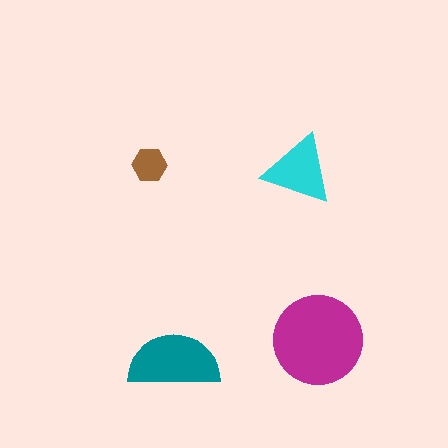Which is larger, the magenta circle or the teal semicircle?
The magenta circle.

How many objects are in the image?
There are 4 objects in the image.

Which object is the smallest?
The brown hexagon.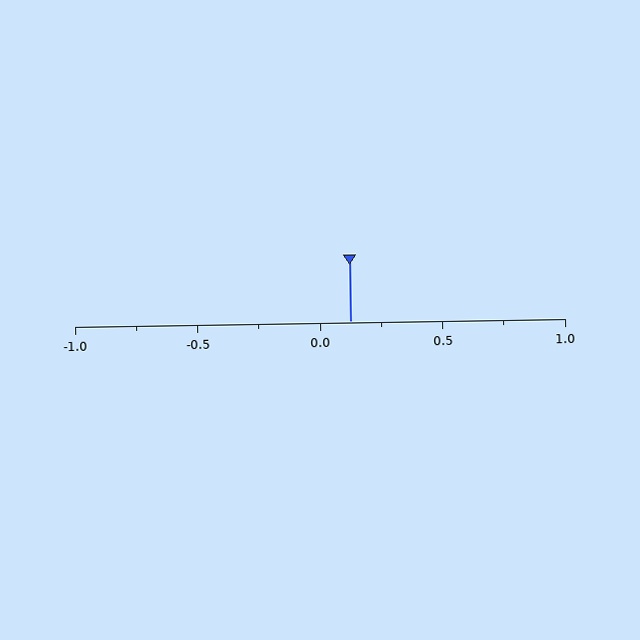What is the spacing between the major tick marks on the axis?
The major ticks are spaced 0.5 apart.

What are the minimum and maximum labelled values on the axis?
The axis runs from -1.0 to 1.0.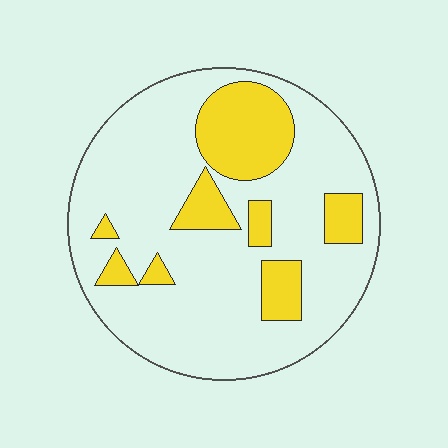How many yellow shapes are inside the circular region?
8.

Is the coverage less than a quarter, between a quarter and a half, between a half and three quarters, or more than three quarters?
Less than a quarter.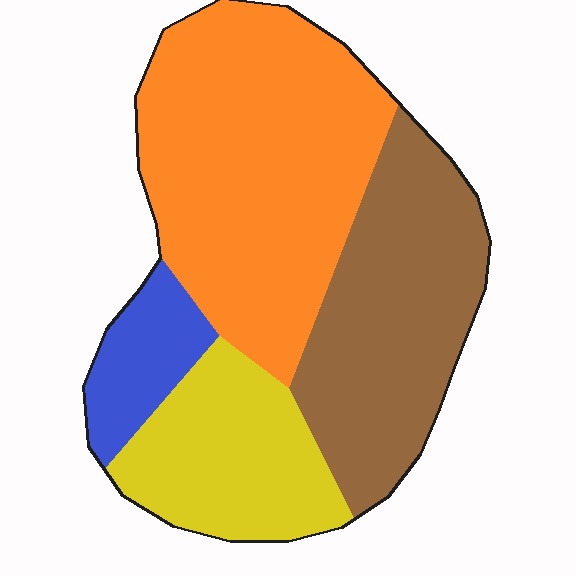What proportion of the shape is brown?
Brown takes up about one third (1/3) of the shape.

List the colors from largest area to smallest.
From largest to smallest: orange, brown, yellow, blue.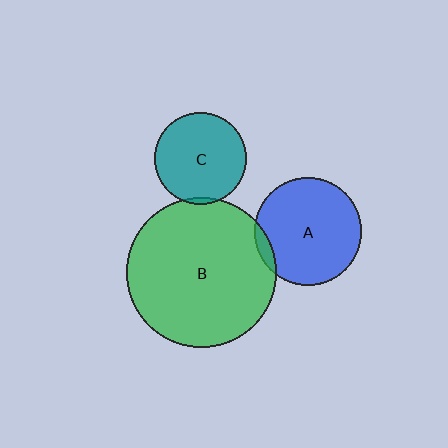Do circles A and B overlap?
Yes.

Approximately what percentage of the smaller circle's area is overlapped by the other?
Approximately 5%.